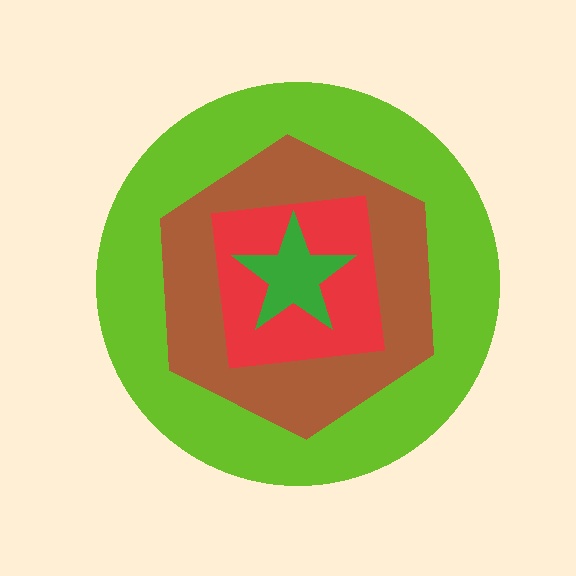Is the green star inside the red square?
Yes.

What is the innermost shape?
The green star.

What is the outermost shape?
The lime circle.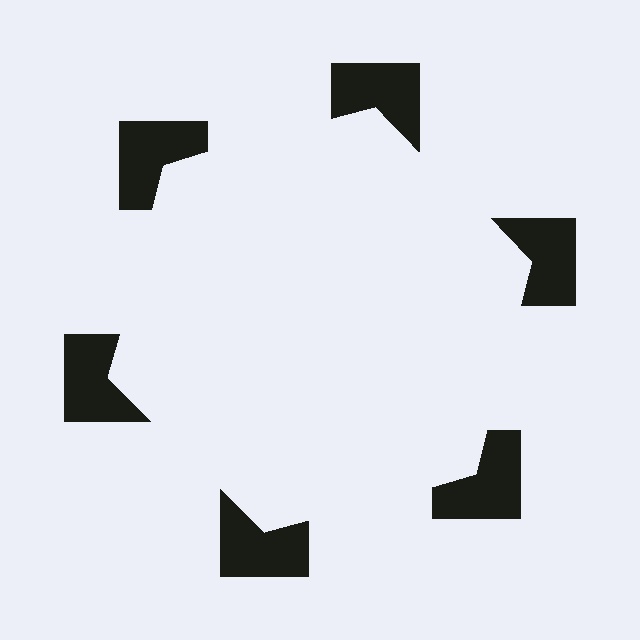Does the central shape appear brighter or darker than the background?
It typically appears slightly brighter than the background, even though no actual brightness change is drawn.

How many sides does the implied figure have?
6 sides.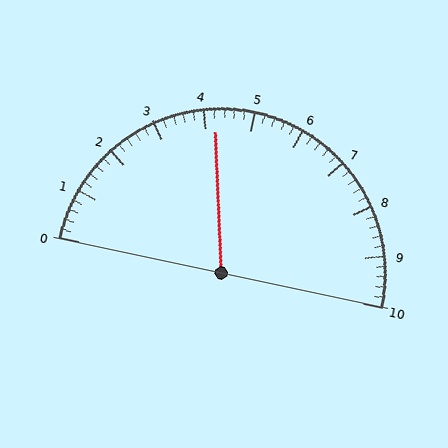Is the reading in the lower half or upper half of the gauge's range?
The reading is in the lower half of the range (0 to 10).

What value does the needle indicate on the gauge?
The needle indicates approximately 4.2.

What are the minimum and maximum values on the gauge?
The gauge ranges from 0 to 10.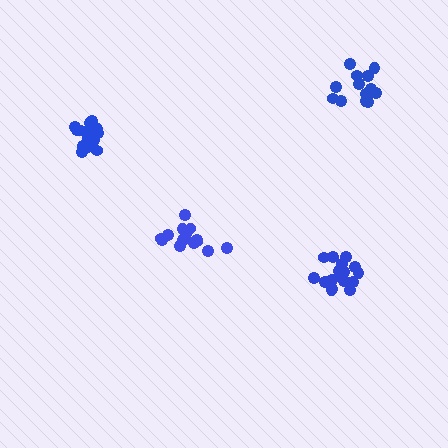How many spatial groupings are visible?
There are 4 spatial groupings.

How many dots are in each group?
Group 1: 17 dots, Group 2: 16 dots, Group 3: 15 dots, Group 4: 13 dots (61 total).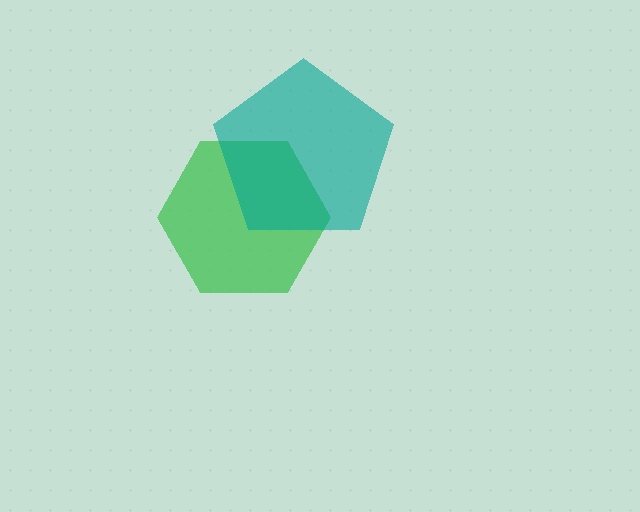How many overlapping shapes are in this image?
There are 2 overlapping shapes in the image.